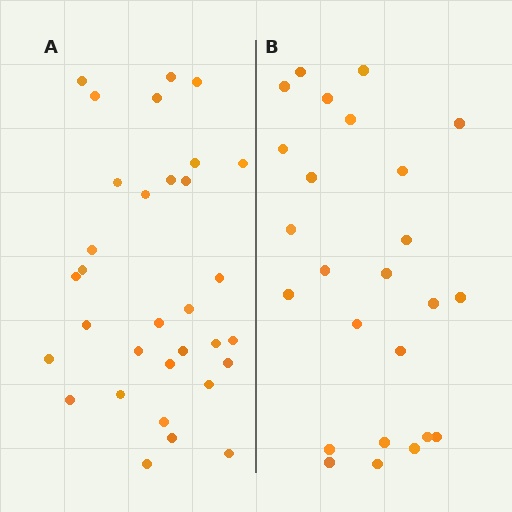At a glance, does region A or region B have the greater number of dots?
Region A (the left region) has more dots.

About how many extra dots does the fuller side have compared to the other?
Region A has roughly 8 or so more dots than region B.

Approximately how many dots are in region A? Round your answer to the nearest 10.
About 30 dots. (The exact count is 32, which rounds to 30.)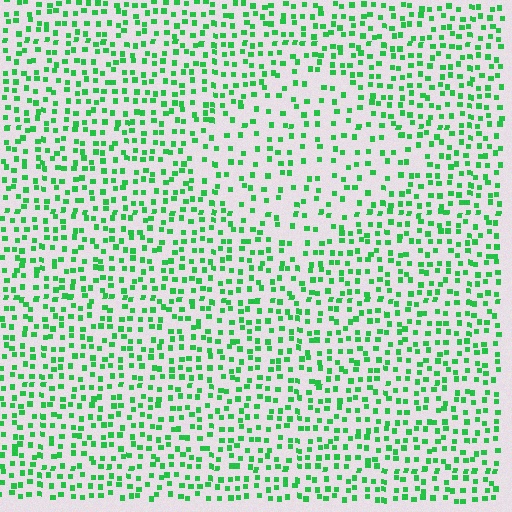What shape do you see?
I see a diamond.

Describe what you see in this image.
The image contains small green elements arranged at two different densities. A diamond-shaped region is visible where the elements are less densely packed than the surrounding area.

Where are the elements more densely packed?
The elements are more densely packed outside the diamond boundary.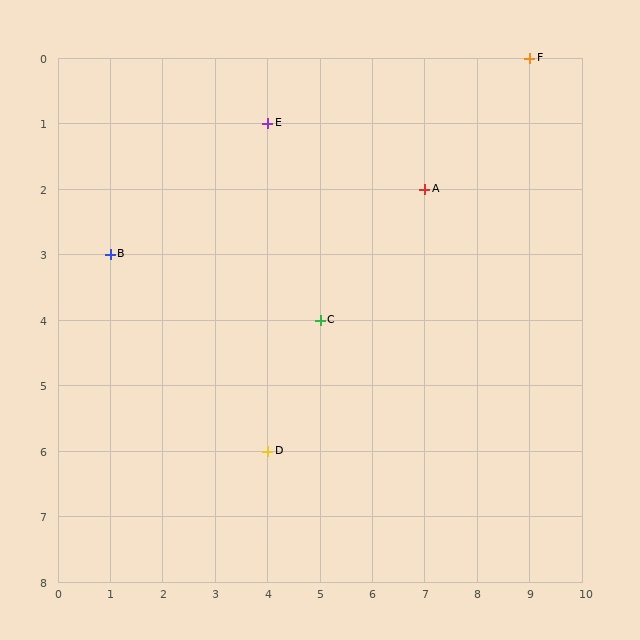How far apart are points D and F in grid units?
Points D and F are 5 columns and 6 rows apart (about 7.8 grid units diagonally).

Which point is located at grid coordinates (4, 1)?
Point E is at (4, 1).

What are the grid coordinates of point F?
Point F is at grid coordinates (9, 0).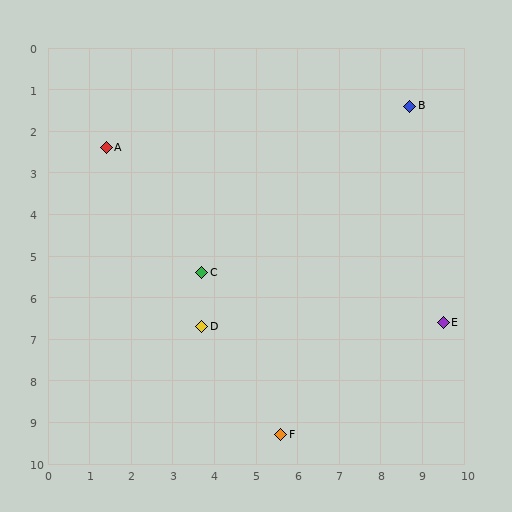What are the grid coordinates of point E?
Point E is at approximately (9.5, 6.6).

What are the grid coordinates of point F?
Point F is at approximately (5.6, 9.3).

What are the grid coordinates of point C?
Point C is at approximately (3.7, 5.4).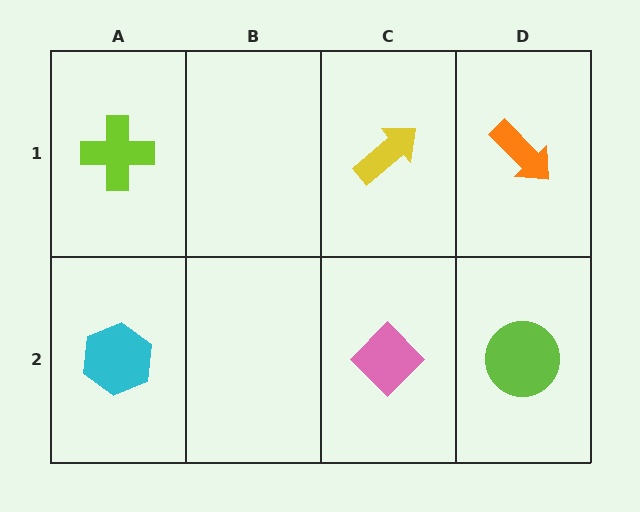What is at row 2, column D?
A lime circle.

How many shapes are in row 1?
3 shapes.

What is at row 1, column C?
A yellow arrow.